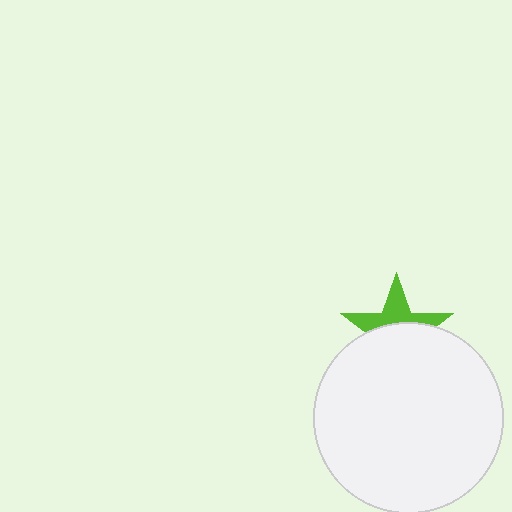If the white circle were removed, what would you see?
You would see the complete lime star.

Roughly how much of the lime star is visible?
A small part of it is visible (roughly 42%).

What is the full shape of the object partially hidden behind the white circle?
The partially hidden object is a lime star.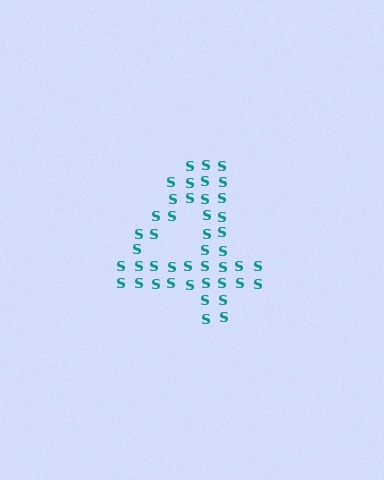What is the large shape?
The large shape is the digit 4.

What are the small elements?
The small elements are letter S's.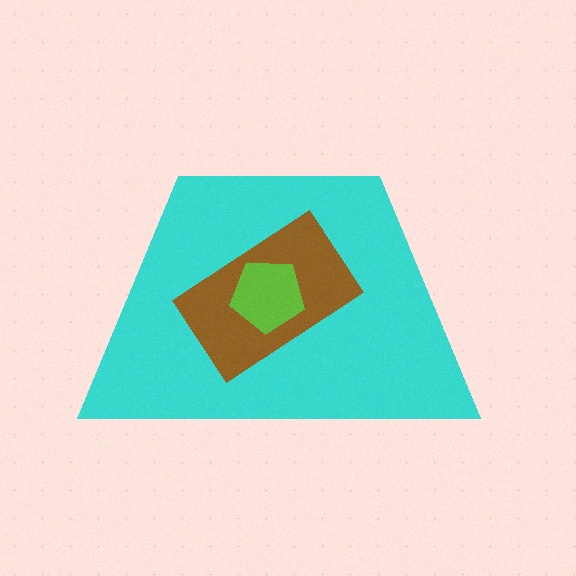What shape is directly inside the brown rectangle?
The lime pentagon.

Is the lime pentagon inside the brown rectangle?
Yes.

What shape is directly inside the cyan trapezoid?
The brown rectangle.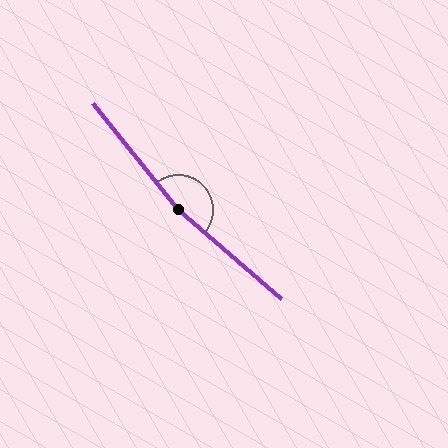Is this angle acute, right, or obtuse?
It is obtuse.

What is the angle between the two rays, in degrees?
Approximately 169 degrees.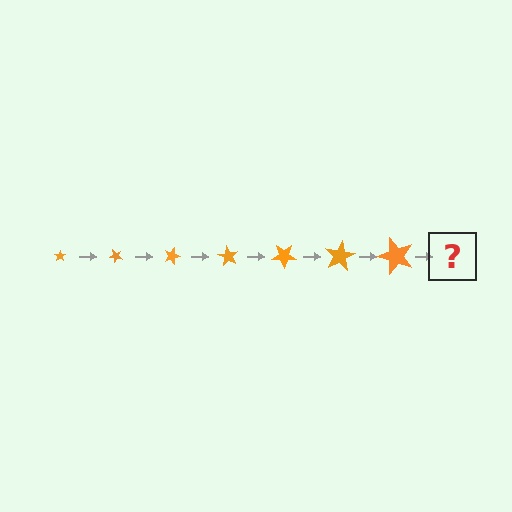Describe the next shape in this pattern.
It should be a star, larger than the previous one and rotated 315 degrees from the start.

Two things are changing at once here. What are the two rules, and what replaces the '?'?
The two rules are that the star grows larger each step and it rotates 45 degrees each step. The '?' should be a star, larger than the previous one and rotated 315 degrees from the start.